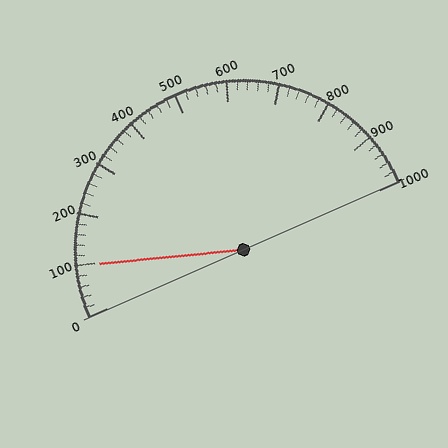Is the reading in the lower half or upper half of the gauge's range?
The reading is in the lower half of the range (0 to 1000).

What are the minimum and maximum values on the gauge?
The gauge ranges from 0 to 1000.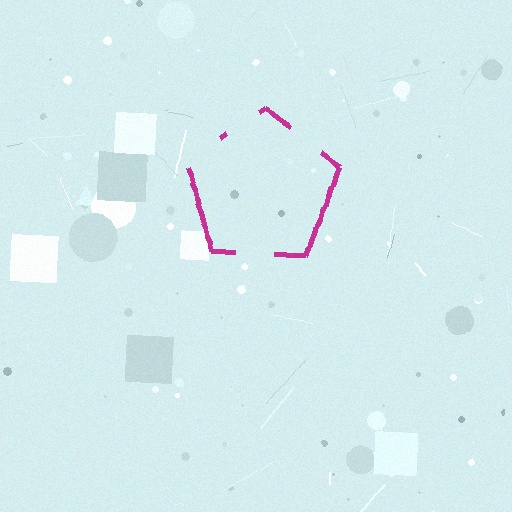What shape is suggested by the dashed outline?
The dashed outline suggests a pentagon.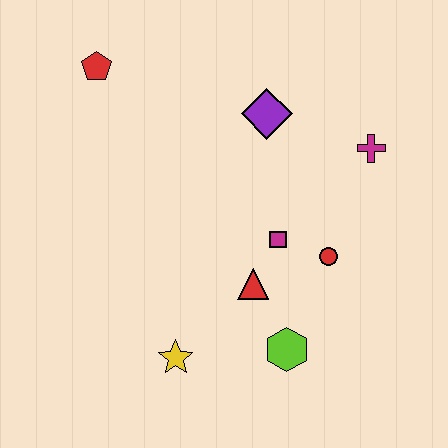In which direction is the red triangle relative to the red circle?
The red triangle is to the left of the red circle.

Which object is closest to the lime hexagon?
The red triangle is closest to the lime hexagon.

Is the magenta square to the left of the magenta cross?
Yes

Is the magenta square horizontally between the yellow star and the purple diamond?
No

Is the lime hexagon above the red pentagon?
No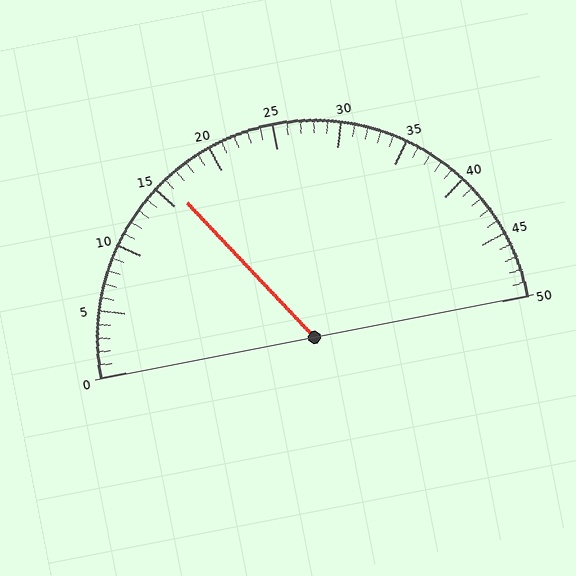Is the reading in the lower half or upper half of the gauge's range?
The reading is in the lower half of the range (0 to 50).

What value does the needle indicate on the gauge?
The needle indicates approximately 16.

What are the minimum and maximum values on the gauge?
The gauge ranges from 0 to 50.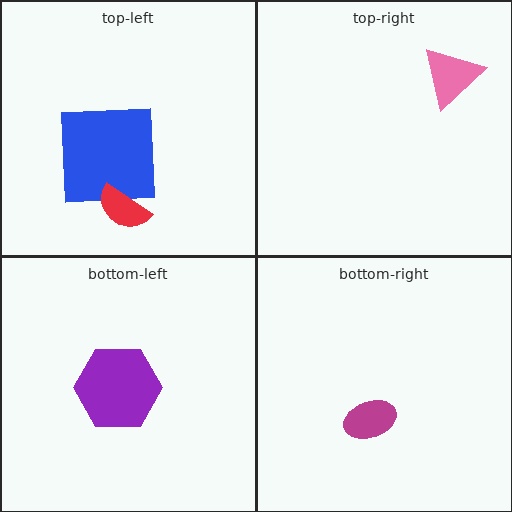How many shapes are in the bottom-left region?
1.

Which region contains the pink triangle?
The top-right region.